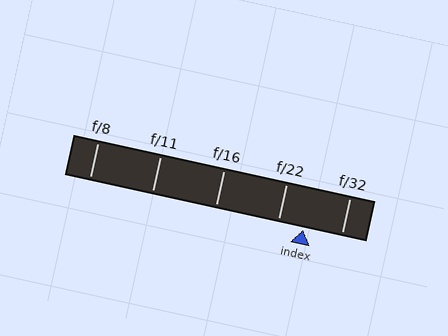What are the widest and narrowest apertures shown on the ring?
The widest aperture shown is f/8 and the narrowest is f/32.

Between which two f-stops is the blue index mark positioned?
The index mark is between f/22 and f/32.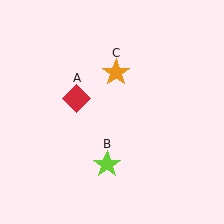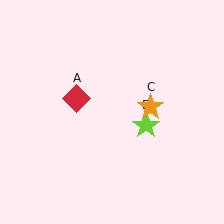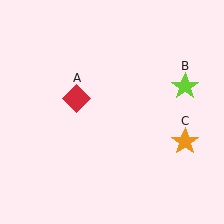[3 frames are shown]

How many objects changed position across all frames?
2 objects changed position: lime star (object B), orange star (object C).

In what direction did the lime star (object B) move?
The lime star (object B) moved up and to the right.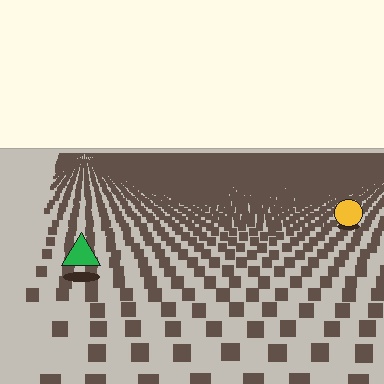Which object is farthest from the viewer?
The yellow circle is farthest from the viewer. It appears smaller and the ground texture around it is denser.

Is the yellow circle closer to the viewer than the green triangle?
No. The green triangle is closer — you can tell from the texture gradient: the ground texture is coarser near it.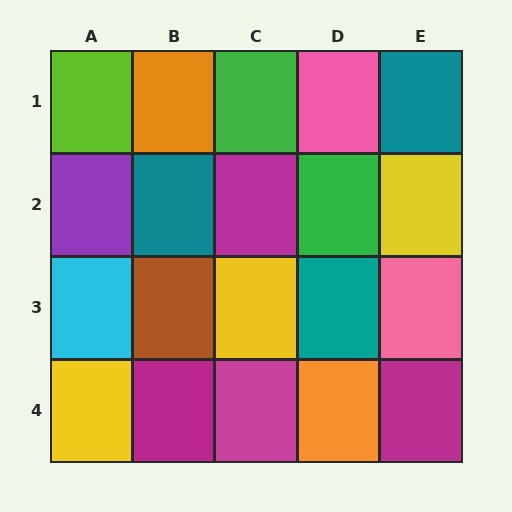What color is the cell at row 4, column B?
Magenta.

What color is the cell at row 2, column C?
Magenta.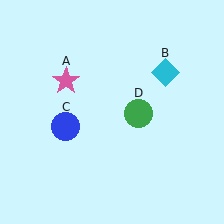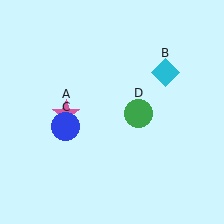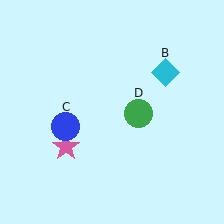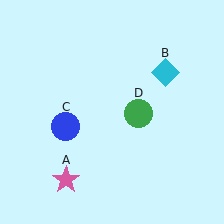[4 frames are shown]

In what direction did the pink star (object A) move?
The pink star (object A) moved down.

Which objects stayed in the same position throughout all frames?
Cyan diamond (object B) and blue circle (object C) and green circle (object D) remained stationary.